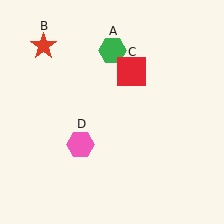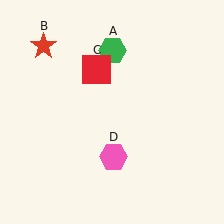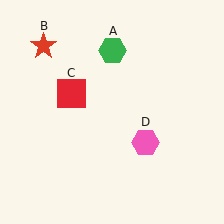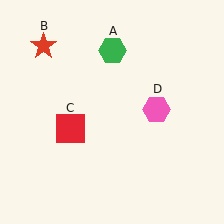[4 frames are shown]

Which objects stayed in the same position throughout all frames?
Green hexagon (object A) and red star (object B) remained stationary.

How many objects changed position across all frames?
2 objects changed position: red square (object C), pink hexagon (object D).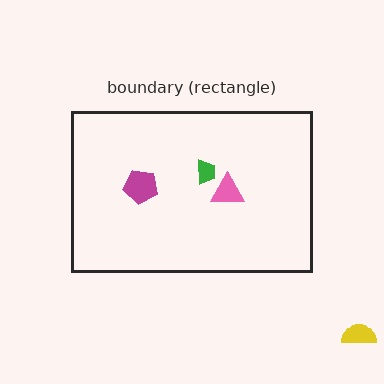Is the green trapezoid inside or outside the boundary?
Inside.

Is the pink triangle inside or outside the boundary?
Inside.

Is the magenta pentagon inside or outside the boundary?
Inside.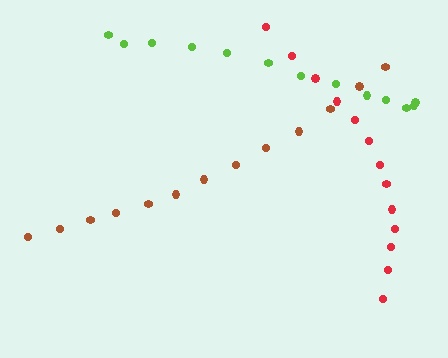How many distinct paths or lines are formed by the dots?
There are 3 distinct paths.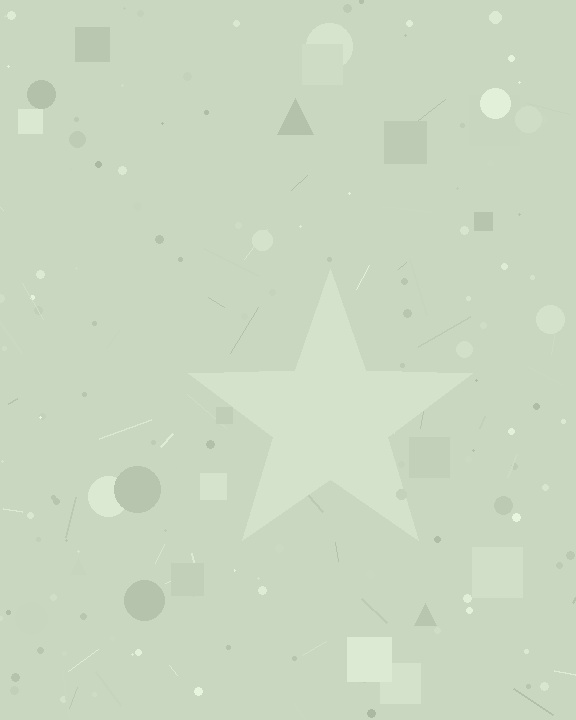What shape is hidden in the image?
A star is hidden in the image.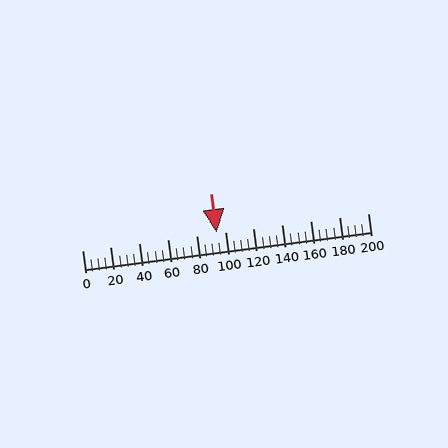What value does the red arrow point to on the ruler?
The red arrow points to approximately 94.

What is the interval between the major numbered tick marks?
The major tick marks are spaced 20 units apart.